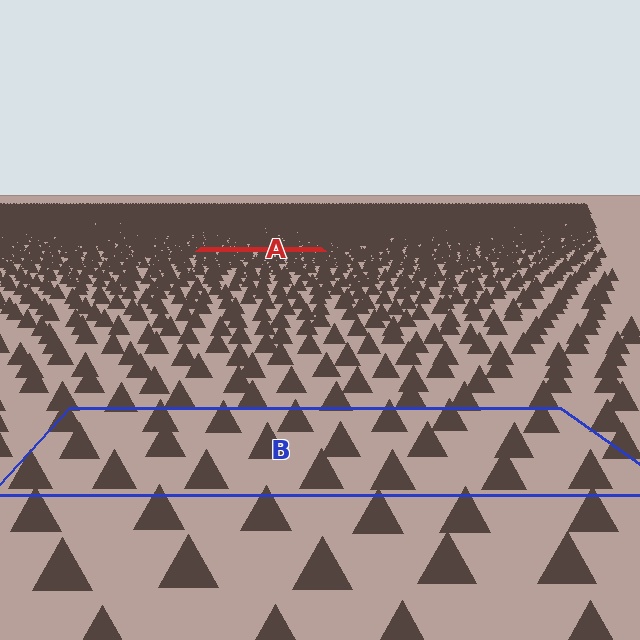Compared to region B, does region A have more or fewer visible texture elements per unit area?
Region A has more texture elements per unit area — they are packed more densely because it is farther away.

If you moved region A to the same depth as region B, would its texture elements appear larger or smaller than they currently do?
They would appear larger. At a closer depth, the same texture elements are projected at a bigger on-screen size.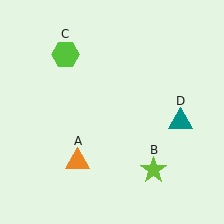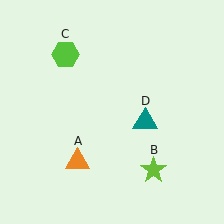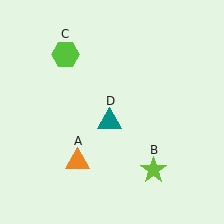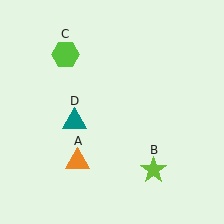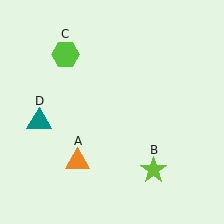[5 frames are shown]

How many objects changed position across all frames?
1 object changed position: teal triangle (object D).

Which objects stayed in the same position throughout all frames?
Orange triangle (object A) and lime star (object B) and lime hexagon (object C) remained stationary.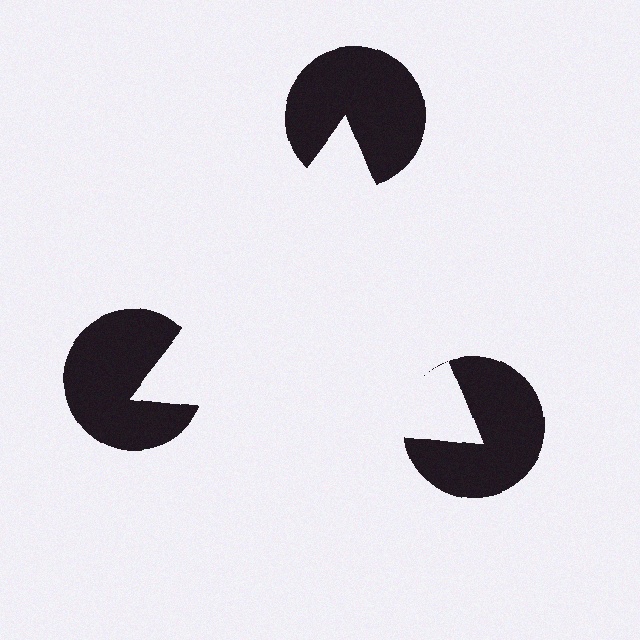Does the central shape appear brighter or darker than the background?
It typically appears slightly brighter than the background, even though no actual brightness change is drawn.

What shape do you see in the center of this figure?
An illusory triangle — its edges are inferred from the aligned wedge cuts in the pac-man discs, not physically drawn.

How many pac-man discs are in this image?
There are 3 — one at each vertex of the illusory triangle.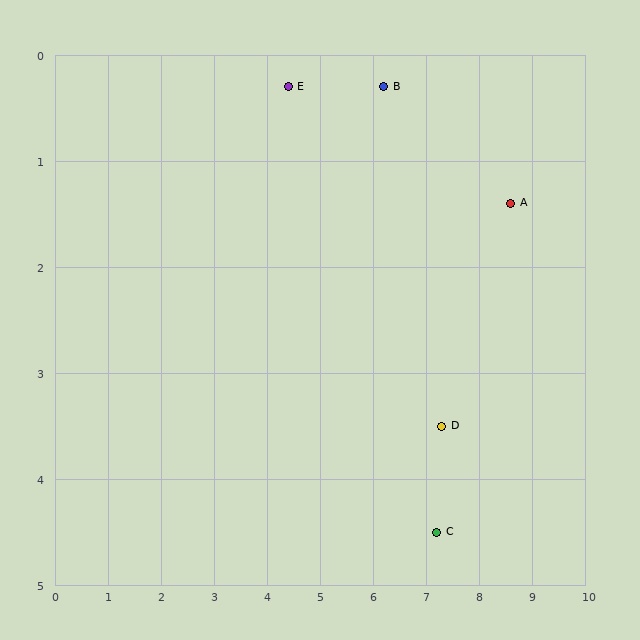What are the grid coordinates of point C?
Point C is at approximately (7.2, 4.5).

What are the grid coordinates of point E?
Point E is at approximately (4.4, 0.3).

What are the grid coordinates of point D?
Point D is at approximately (7.3, 3.5).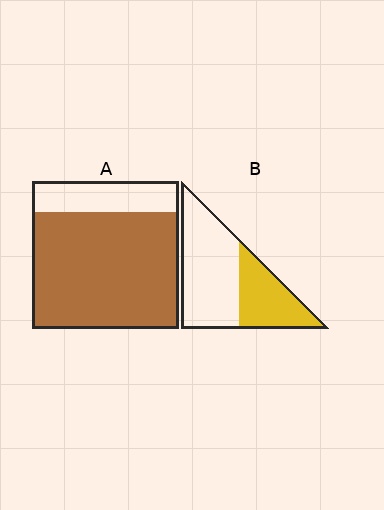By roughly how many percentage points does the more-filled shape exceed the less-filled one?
By roughly 40 percentage points (A over B).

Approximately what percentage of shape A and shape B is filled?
A is approximately 80% and B is approximately 35%.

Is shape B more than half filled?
No.